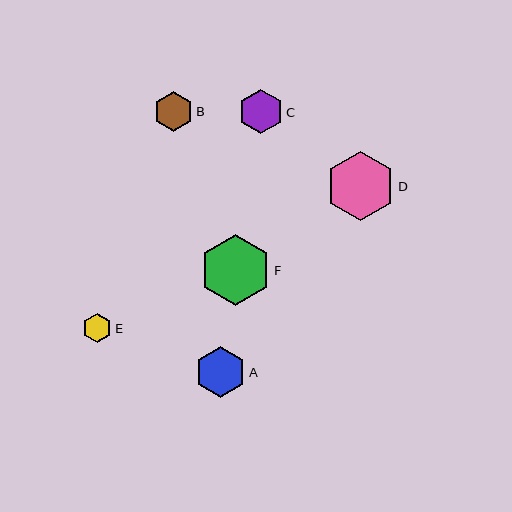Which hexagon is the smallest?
Hexagon E is the smallest with a size of approximately 29 pixels.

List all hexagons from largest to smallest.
From largest to smallest: F, D, A, C, B, E.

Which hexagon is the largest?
Hexagon F is the largest with a size of approximately 71 pixels.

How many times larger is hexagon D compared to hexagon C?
Hexagon D is approximately 1.6 times the size of hexagon C.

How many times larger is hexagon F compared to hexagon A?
Hexagon F is approximately 1.4 times the size of hexagon A.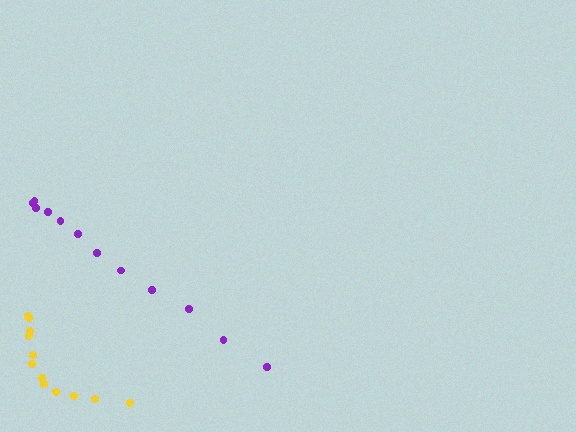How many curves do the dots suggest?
There are 2 distinct paths.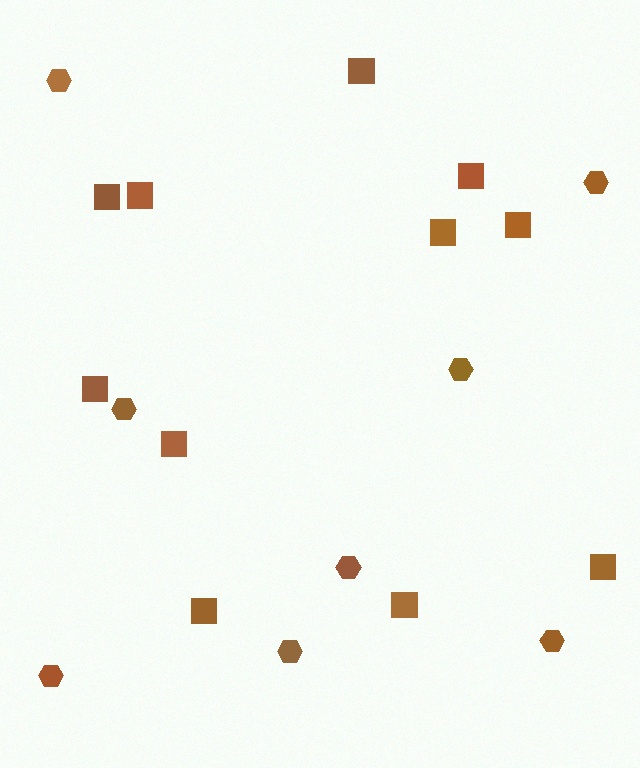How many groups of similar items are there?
There are 2 groups: one group of squares (11) and one group of hexagons (8).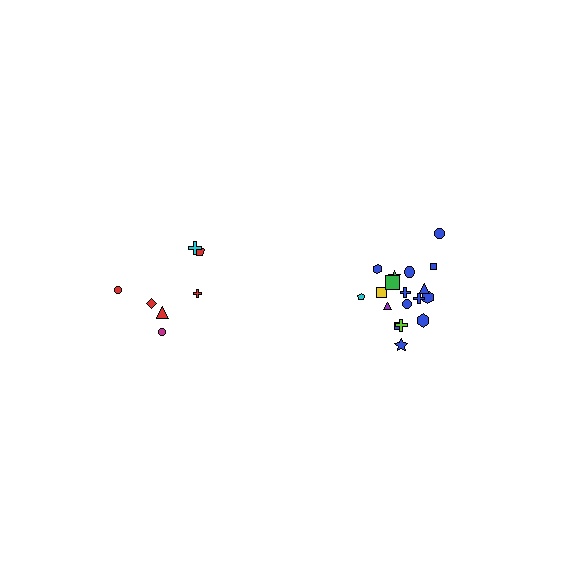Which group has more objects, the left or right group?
The right group.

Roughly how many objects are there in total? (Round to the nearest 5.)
Roughly 25 objects in total.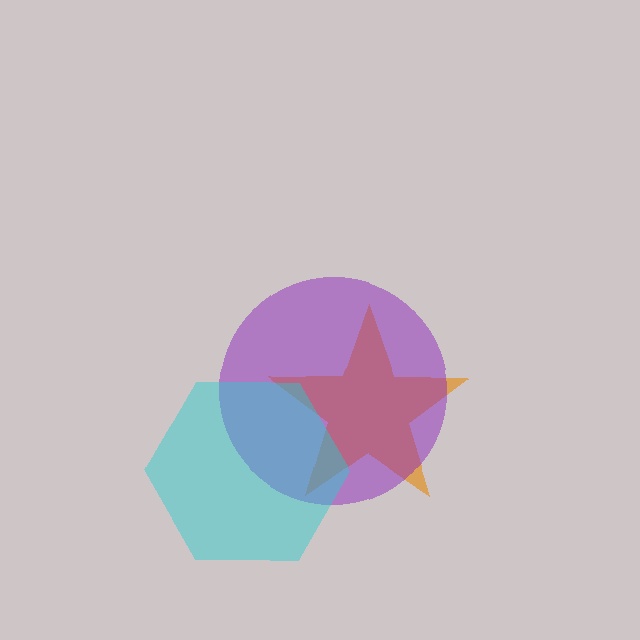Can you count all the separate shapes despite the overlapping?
Yes, there are 3 separate shapes.